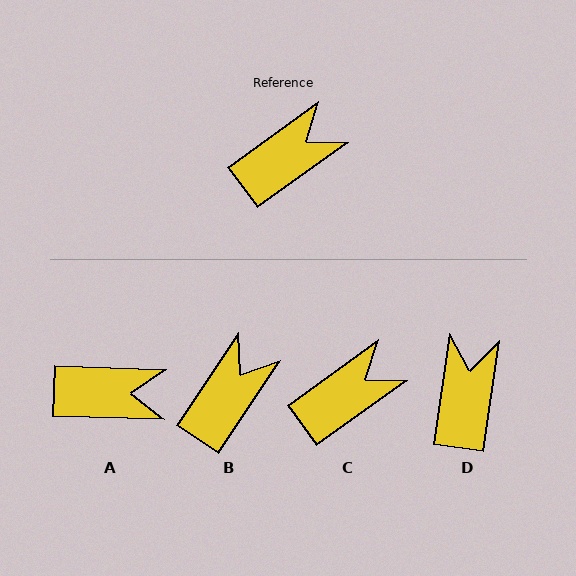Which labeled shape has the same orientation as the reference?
C.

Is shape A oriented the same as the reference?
No, it is off by about 37 degrees.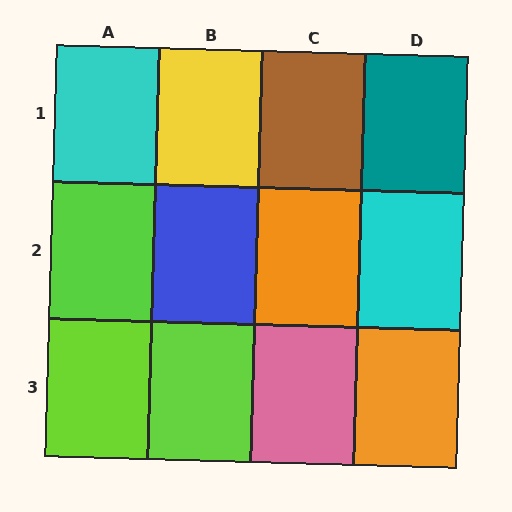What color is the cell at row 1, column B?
Yellow.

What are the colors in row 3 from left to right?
Lime, lime, pink, orange.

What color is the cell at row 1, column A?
Cyan.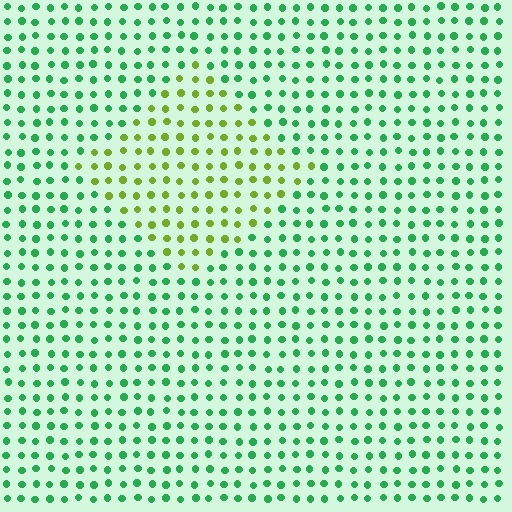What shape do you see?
I see a diamond.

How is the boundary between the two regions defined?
The boundary is defined purely by a slight shift in hue (about 52 degrees). Spacing, size, and orientation are identical on both sides.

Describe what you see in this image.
The image is filled with small green elements in a uniform arrangement. A diamond-shaped region is visible where the elements are tinted to a slightly different hue, forming a subtle color boundary.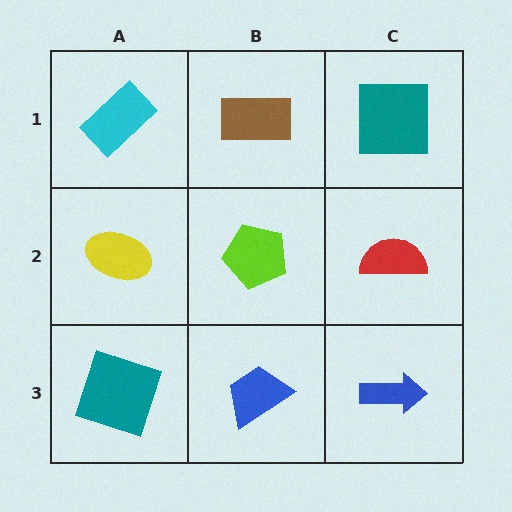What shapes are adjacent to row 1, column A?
A yellow ellipse (row 2, column A), a brown rectangle (row 1, column B).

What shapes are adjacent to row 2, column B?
A brown rectangle (row 1, column B), a blue trapezoid (row 3, column B), a yellow ellipse (row 2, column A), a red semicircle (row 2, column C).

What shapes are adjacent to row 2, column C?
A teal square (row 1, column C), a blue arrow (row 3, column C), a lime pentagon (row 2, column B).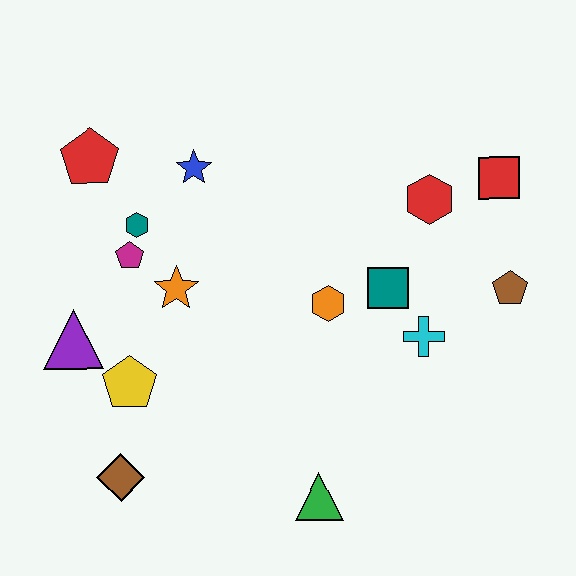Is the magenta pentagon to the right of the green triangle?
No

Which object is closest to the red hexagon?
The red square is closest to the red hexagon.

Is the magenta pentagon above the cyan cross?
Yes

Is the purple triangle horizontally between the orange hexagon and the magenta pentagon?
No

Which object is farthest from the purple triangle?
The red square is farthest from the purple triangle.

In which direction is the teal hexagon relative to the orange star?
The teal hexagon is above the orange star.